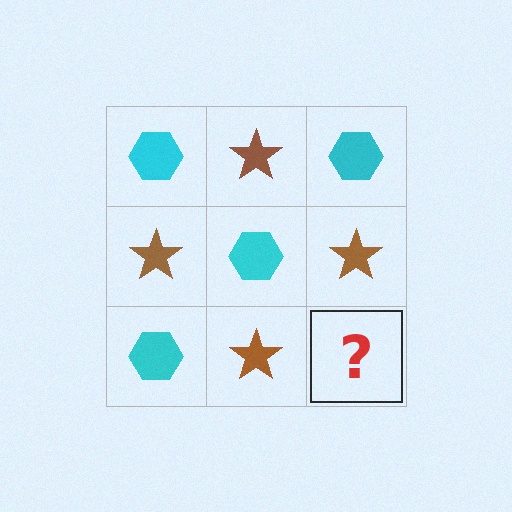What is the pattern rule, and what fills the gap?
The rule is that it alternates cyan hexagon and brown star in a checkerboard pattern. The gap should be filled with a cyan hexagon.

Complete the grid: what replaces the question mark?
The question mark should be replaced with a cyan hexagon.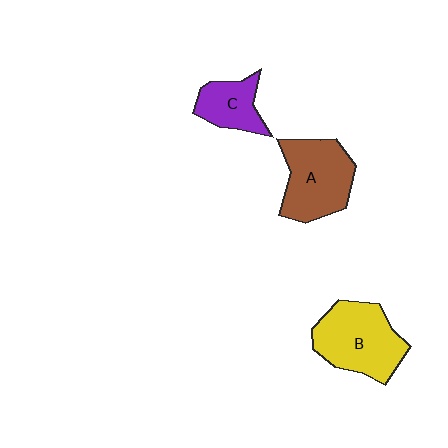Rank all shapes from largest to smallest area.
From largest to smallest: B (yellow), A (brown), C (purple).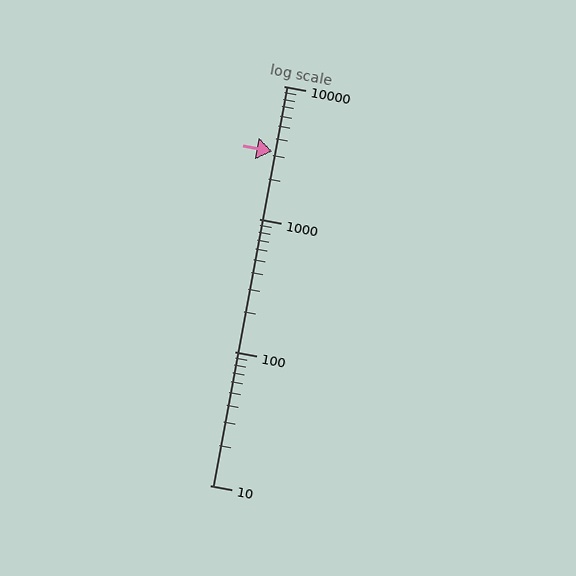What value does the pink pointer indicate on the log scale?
The pointer indicates approximately 3200.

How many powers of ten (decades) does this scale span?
The scale spans 3 decades, from 10 to 10000.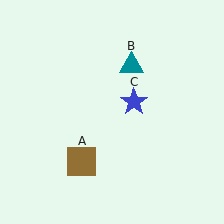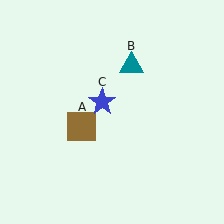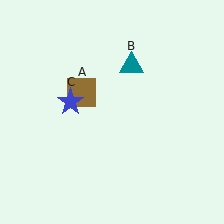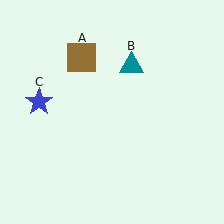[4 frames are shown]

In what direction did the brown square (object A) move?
The brown square (object A) moved up.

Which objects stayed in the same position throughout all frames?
Teal triangle (object B) remained stationary.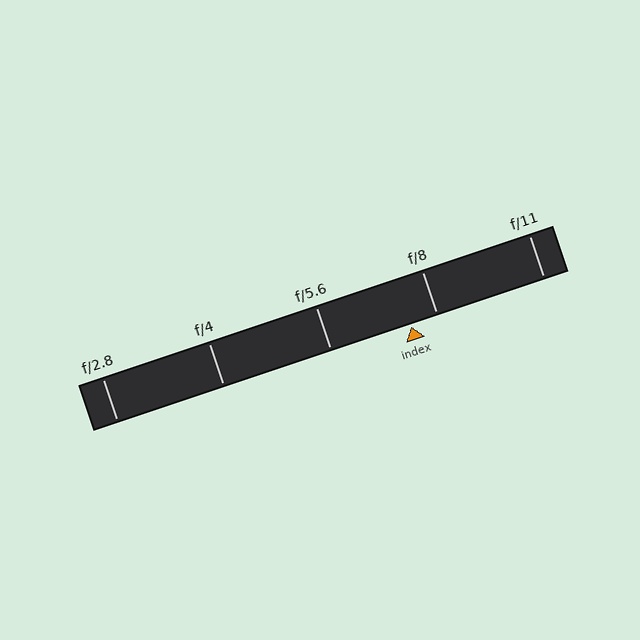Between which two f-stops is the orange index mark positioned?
The index mark is between f/5.6 and f/8.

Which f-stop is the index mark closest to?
The index mark is closest to f/8.